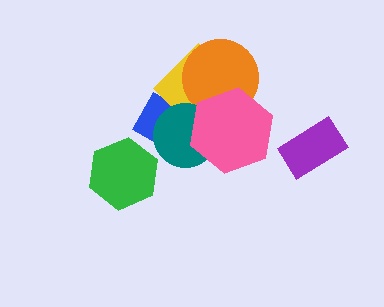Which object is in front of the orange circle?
The pink hexagon is in front of the orange circle.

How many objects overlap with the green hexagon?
0 objects overlap with the green hexagon.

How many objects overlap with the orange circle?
2 objects overlap with the orange circle.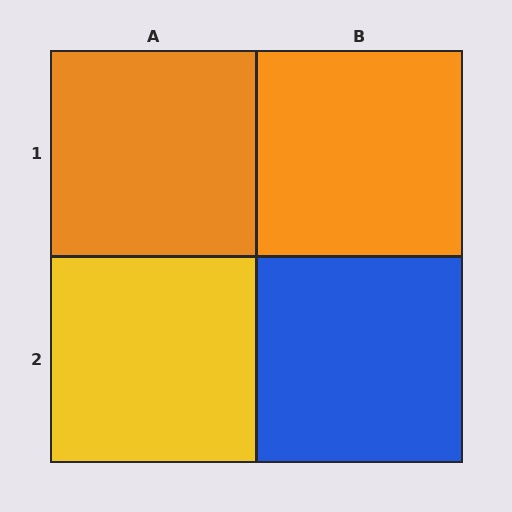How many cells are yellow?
1 cell is yellow.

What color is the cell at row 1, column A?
Orange.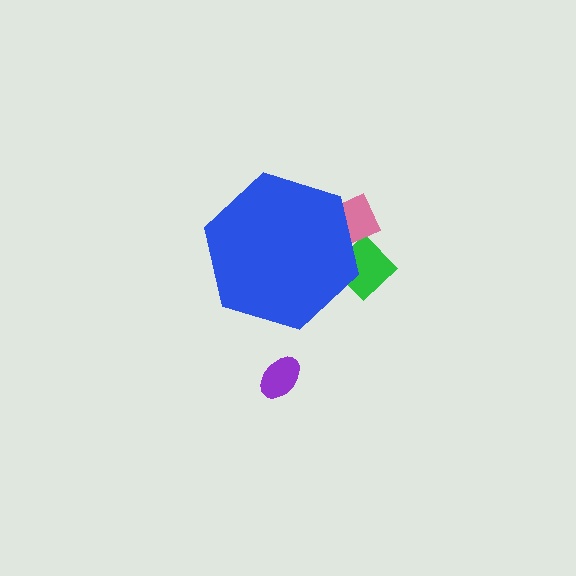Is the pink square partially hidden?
Yes, the pink square is partially hidden behind the blue hexagon.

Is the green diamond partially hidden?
Yes, the green diamond is partially hidden behind the blue hexagon.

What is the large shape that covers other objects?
A blue hexagon.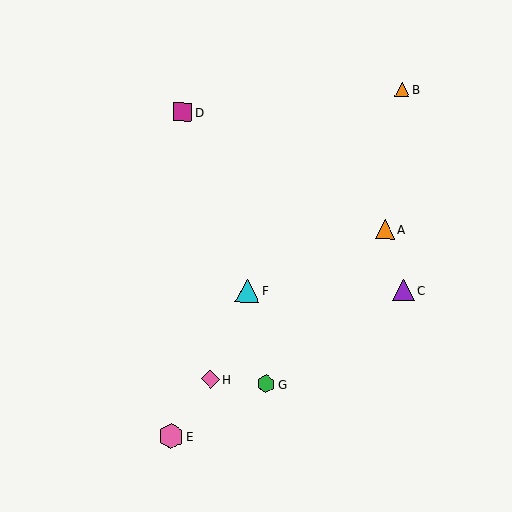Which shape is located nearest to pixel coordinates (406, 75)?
The orange triangle (labeled B) at (402, 89) is nearest to that location.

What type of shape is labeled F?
Shape F is a cyan triangle.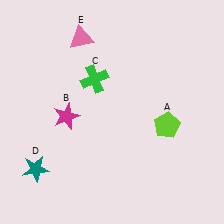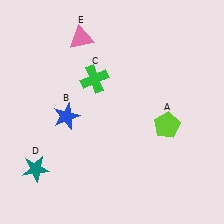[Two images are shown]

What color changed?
The star (B) changed from magenta in Image 1 to blue in Image 2.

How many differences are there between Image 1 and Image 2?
There is 1 difference between the two images.